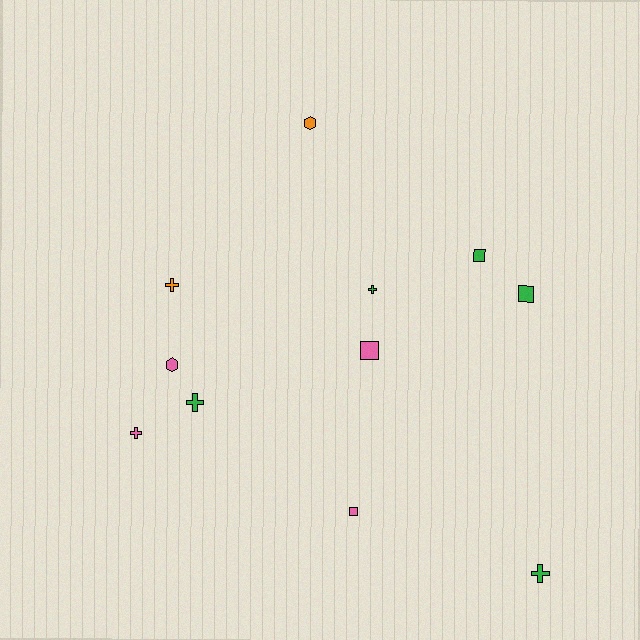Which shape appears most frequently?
Cross, with 5 objects.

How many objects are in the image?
There are 11 objects.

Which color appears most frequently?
Green, with 5 objects.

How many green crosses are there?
There are 3 green crosses.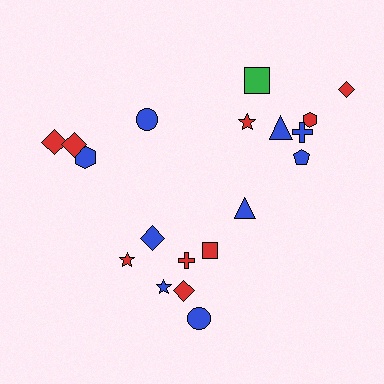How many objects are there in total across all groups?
There are 19 objects.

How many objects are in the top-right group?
There are 8 objects.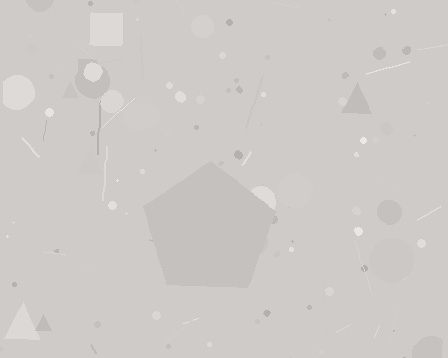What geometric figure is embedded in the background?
A pentagon is embedded in the background.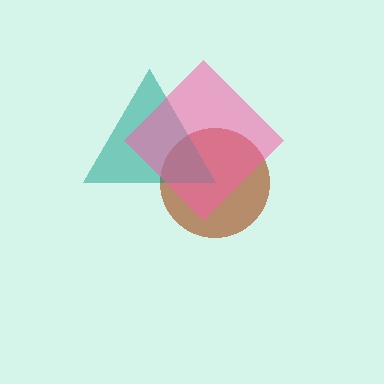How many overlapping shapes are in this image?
There are 3 overlapping shapes in the image.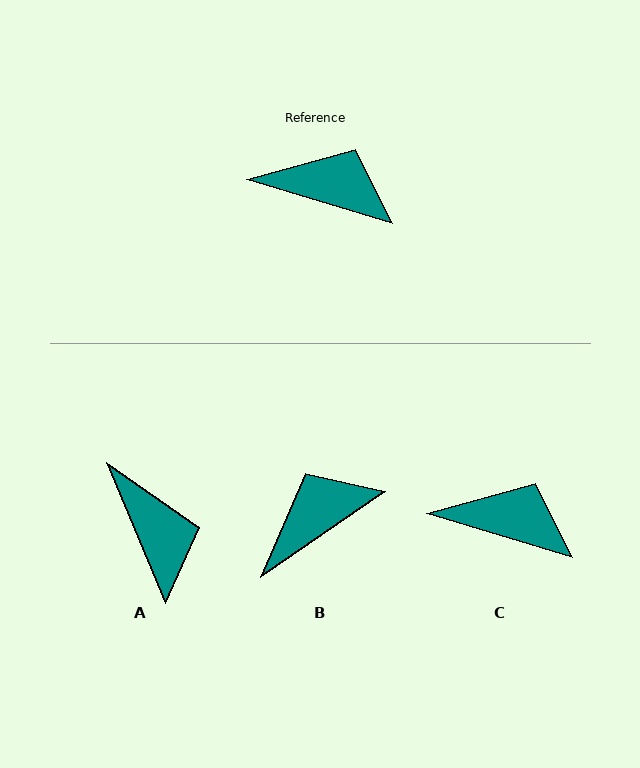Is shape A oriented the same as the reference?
No, it is off by about 50 degrees.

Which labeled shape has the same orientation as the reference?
C.